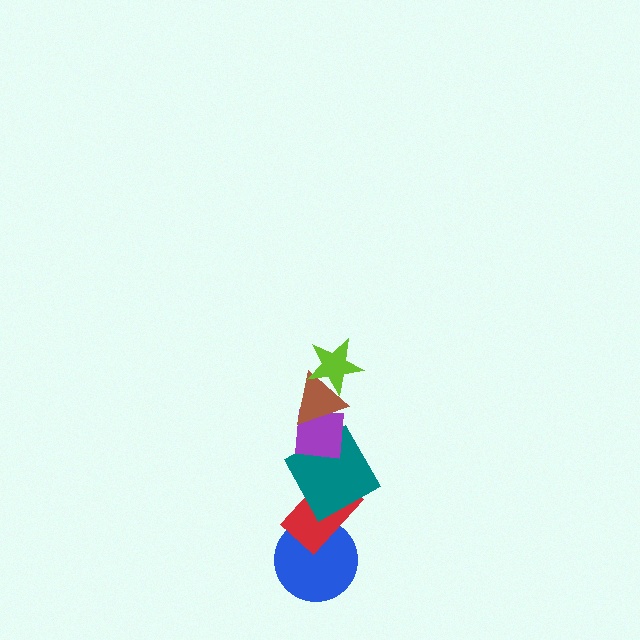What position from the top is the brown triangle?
The brown triangle is 2nd from the top.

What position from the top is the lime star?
The lime star is 1st from the top.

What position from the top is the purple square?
The purple square is 3rd from the top.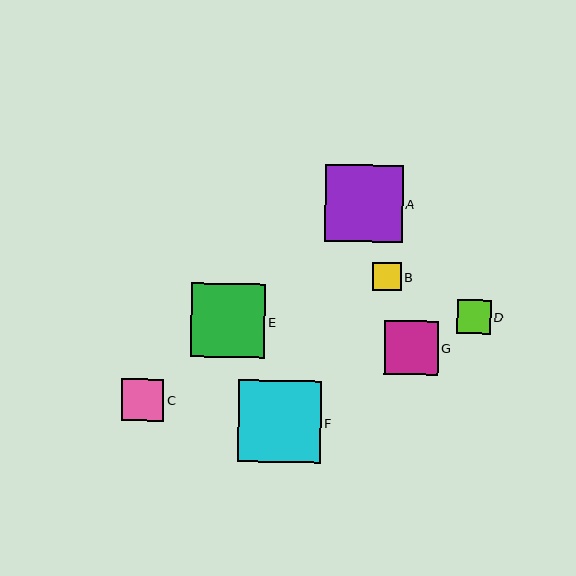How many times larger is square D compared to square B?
Square D is approximately 1.2 times the size of square B.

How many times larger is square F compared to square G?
Square F is approximately 1.5 times the size of square G.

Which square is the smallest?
Square B is the smallest with a size of approximately 29 pixels.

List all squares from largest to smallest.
From largest to smallest: F, A, E, G, C, D, B.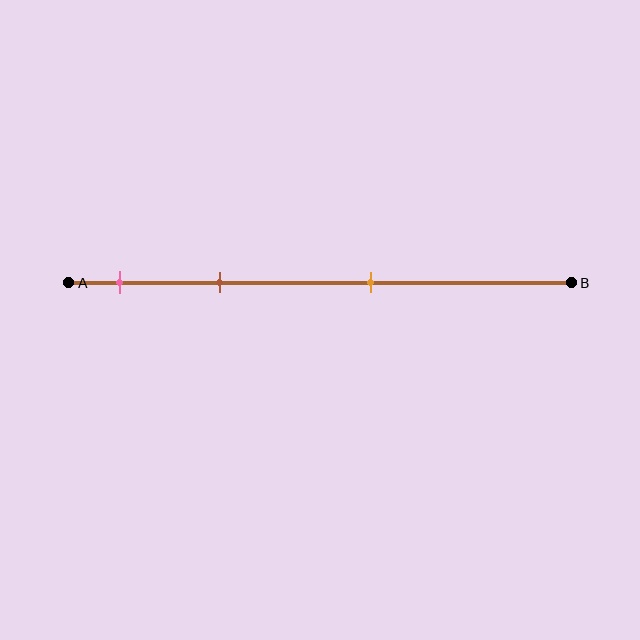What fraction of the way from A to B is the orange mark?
The orange mark is approximately 60% (0.6) of the way from A to B.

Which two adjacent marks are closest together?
The pink and brown marks are the closest adjacent pair.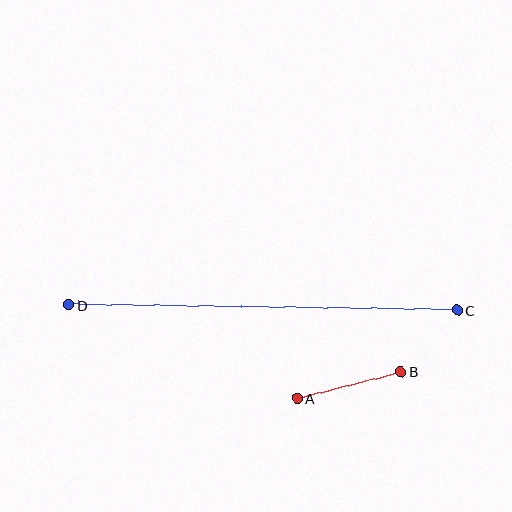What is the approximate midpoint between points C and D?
The midpoint is at approximately (263, 307) pixels.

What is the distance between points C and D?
The distance is approximately 388 pixels.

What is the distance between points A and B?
The distance is approximately 107 pixels.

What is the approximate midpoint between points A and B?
The midpoint is at approximately (349, 385) pixels.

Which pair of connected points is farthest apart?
Points C and D are farthest apart.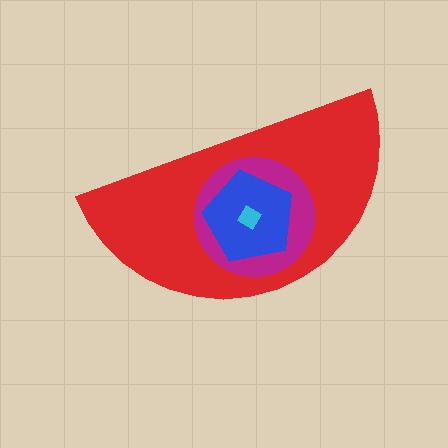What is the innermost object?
The cyan diamond.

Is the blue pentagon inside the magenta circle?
Yes.